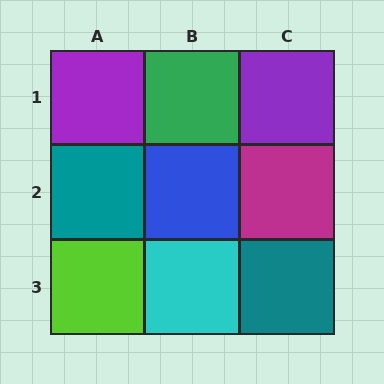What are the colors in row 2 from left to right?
Teal, blue, magenta.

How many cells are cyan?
1 cell is cyan.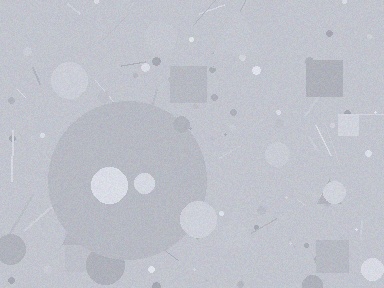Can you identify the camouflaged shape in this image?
The camouflaged shape is a circle.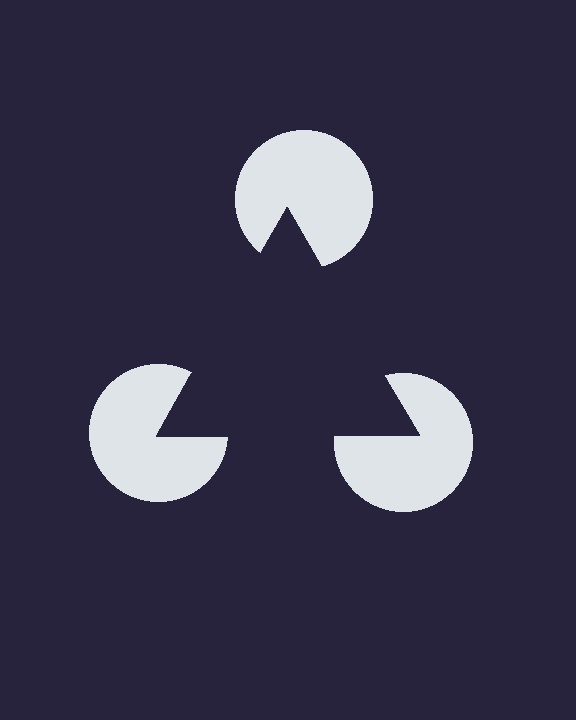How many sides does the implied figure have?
3 sides.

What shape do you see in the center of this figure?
An illusory triangle — its edges are inferred from the aligned wedge cuts in the pac-man discs, not physically drawn.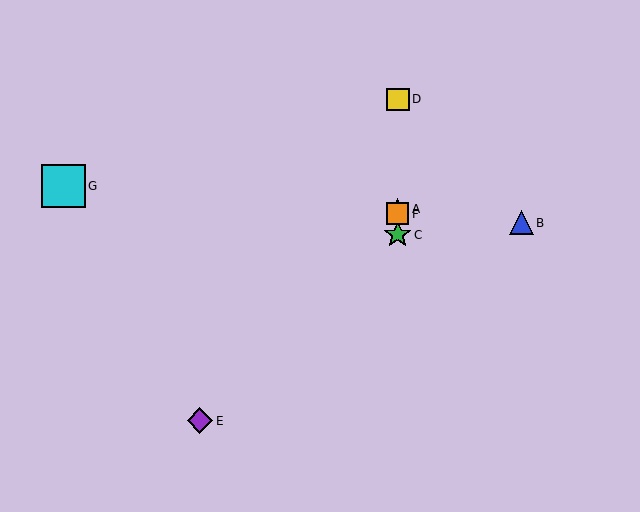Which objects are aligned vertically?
Objects A, C, D, F are aligned vertically.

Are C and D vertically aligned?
Yes, both are at x≈398.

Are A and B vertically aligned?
No, A is at x≈398 and B is at x≈521.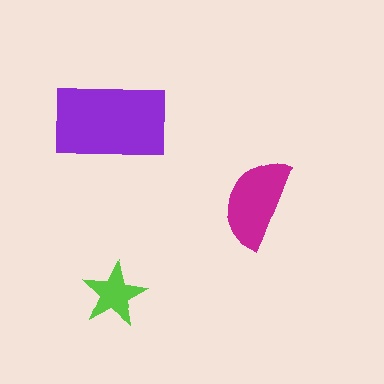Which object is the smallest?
The lime star.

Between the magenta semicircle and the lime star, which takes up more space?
The magenta semicircle.